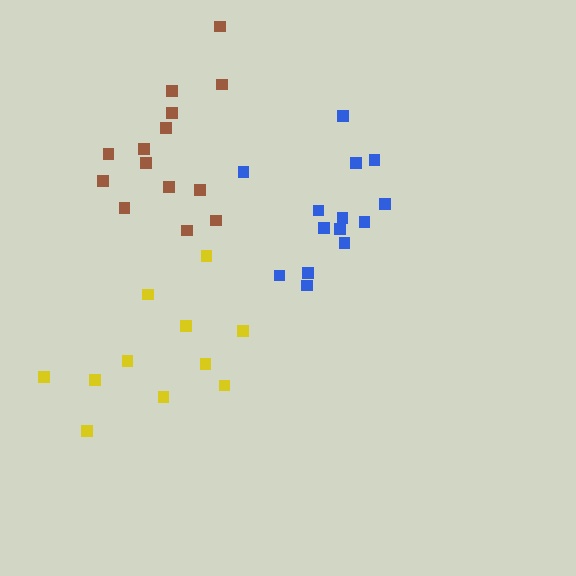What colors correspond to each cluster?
The clusters are colored: blue, yellow, brown.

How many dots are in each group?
Group 1: 14 dots, Group 2: 11 dots, Group 3: 14 dots (39 total).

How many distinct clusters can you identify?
There are 3 distinct clusters.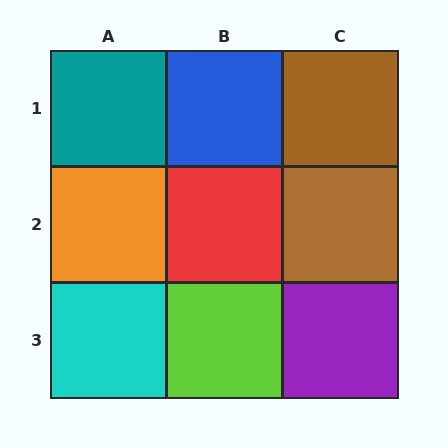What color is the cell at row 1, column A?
Teal.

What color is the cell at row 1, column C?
Brown.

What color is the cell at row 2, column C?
Brown.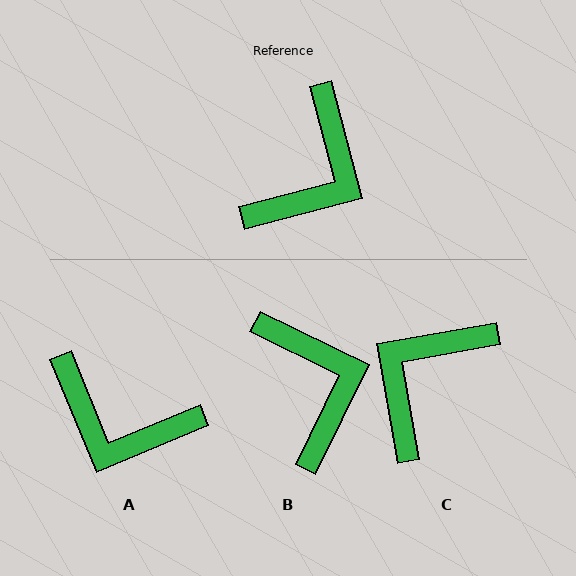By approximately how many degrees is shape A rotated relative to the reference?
Approximately 82 degrees clockwise.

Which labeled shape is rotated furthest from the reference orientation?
C, about 175 degrees away.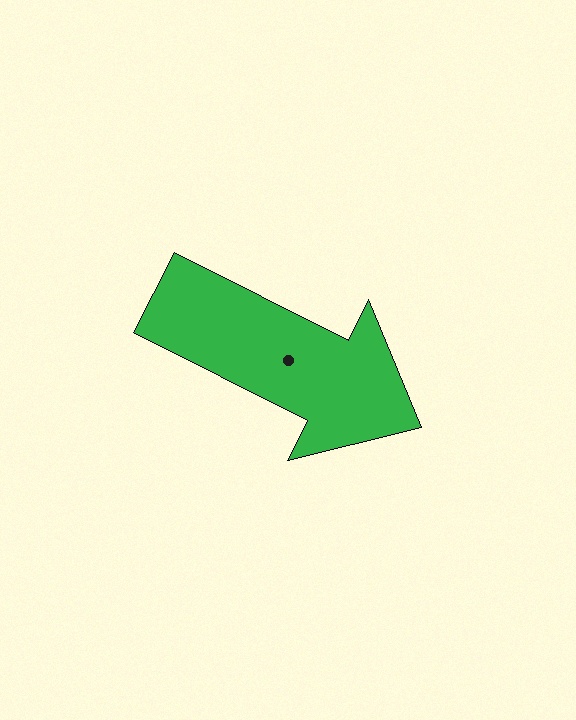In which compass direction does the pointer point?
Southeast.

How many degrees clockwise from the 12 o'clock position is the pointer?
Approximately 117 degrees.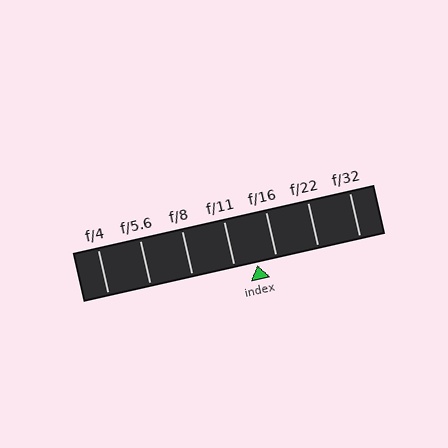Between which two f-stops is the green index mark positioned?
The index mark is between f/11 and f/16.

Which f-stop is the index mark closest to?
The index mark is closest to f/16.